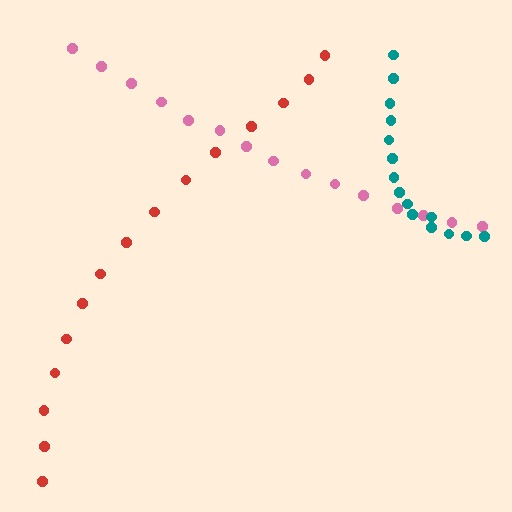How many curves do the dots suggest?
There are 3 distinct paths.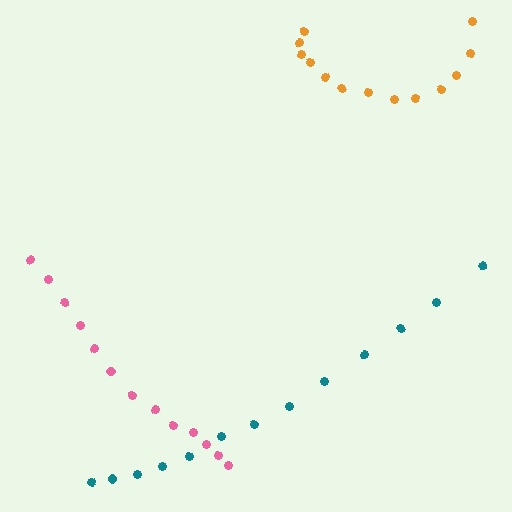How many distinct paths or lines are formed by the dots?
There are 3 distinct paths.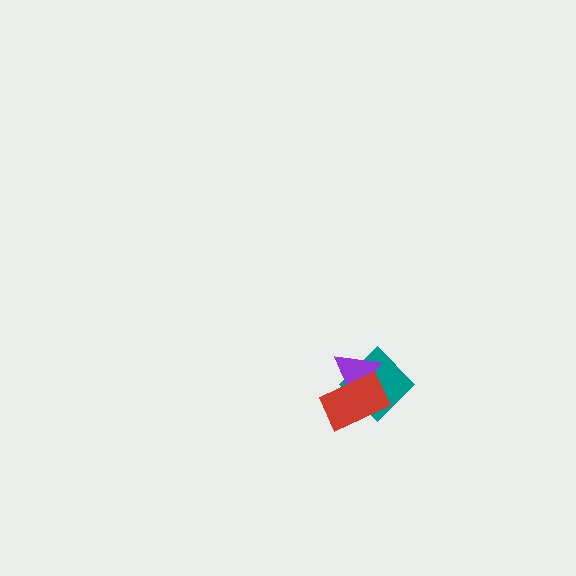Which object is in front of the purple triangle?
The red rectangle is in front of the purple triangle.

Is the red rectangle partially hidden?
No, no other shape covers it.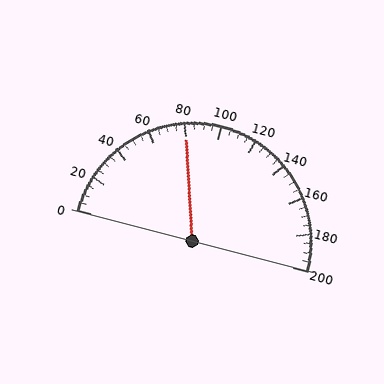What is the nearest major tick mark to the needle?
The nearest major tick mark is 80.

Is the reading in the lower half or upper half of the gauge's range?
The reading is in the lower half of the range (0 to 200).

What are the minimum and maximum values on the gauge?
The gauge ranges from 0 to 200.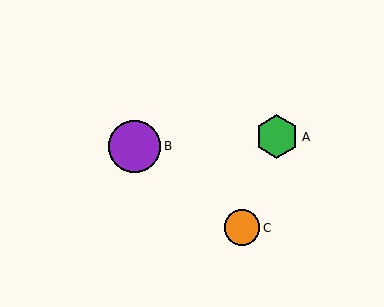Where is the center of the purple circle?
The center of the purple circle is at (135, 146).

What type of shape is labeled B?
Shape B is a purple circle.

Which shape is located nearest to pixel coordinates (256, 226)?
The orange circle (labeled C) at (242, 228) is nearest to that location.